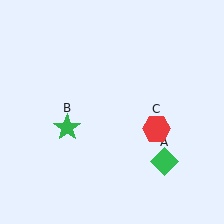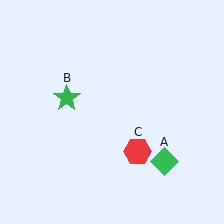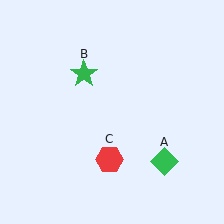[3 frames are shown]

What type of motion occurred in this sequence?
The green star (object B), red hexagon (object C) rotated clockwise around the center of the scene.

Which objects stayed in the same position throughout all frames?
Green diamond (object A) remained stationary.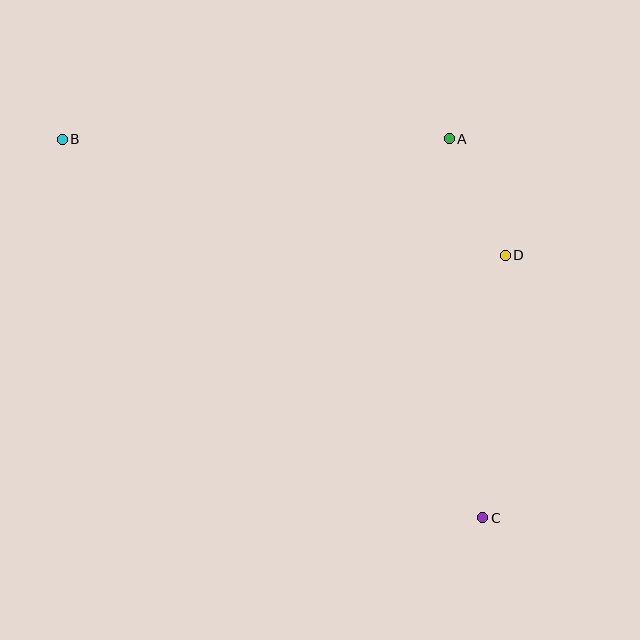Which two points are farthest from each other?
Points B and C are farthest from each other.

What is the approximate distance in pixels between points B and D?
The distance between B and D is approximately 458 pixels.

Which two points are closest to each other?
Points A and D are closest to each other.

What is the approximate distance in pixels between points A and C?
The distance between A and C is approximately 381 pixels.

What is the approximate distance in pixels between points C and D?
The distance between C and D is approximately 263 pixels.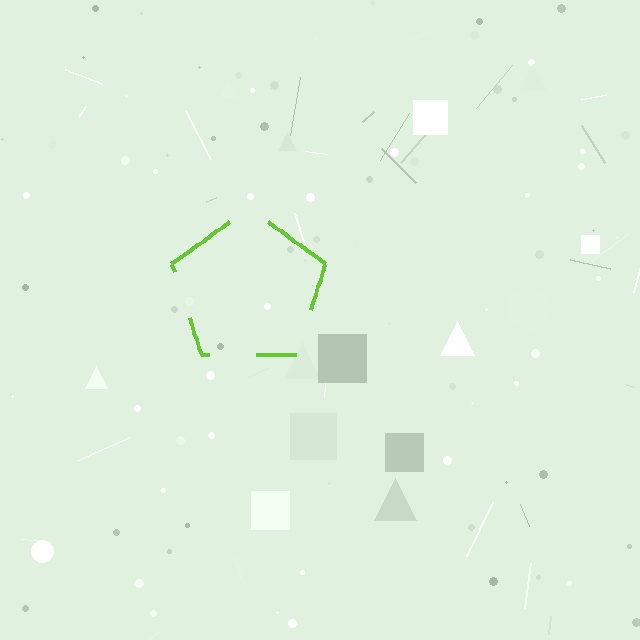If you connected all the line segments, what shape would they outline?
They would outline a pentagon.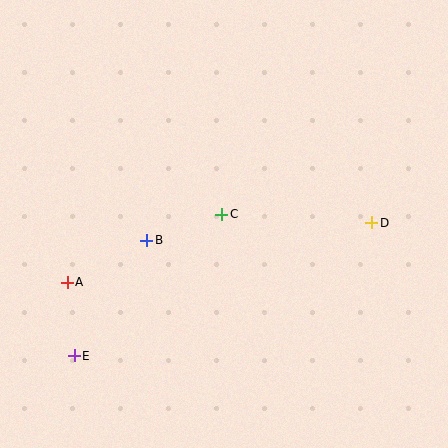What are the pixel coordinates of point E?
Point E is at (74, 356).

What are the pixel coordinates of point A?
Point A is at (67, 282).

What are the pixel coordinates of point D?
Point D is at (372, 223).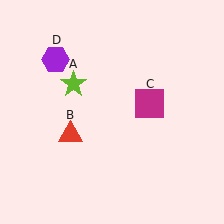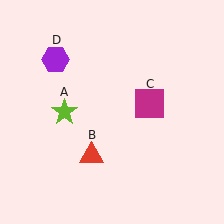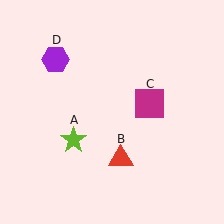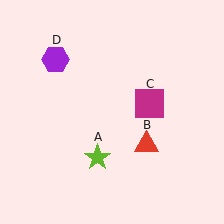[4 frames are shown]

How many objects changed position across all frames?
2 objects changed position: lime star (object A), red triangle (object B).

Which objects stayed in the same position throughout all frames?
Magenta square (object C) and purple hexagon (object D) remained stationary.